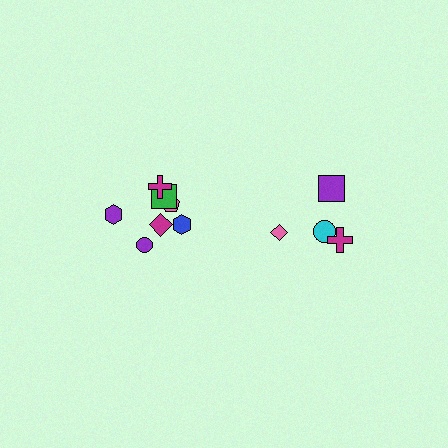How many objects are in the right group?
There are 4 objects.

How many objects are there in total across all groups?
There are 11 objects.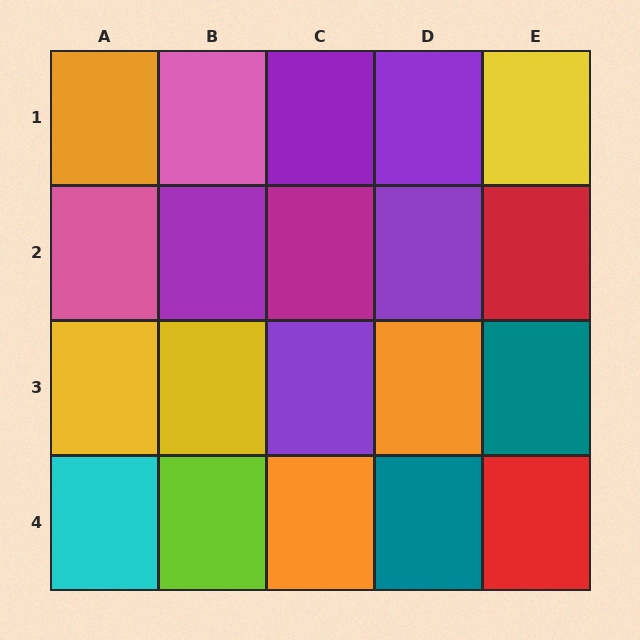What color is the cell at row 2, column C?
Magenta.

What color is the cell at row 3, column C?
Purple.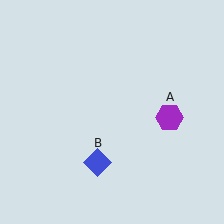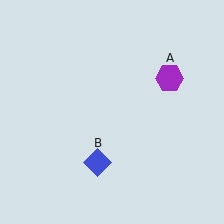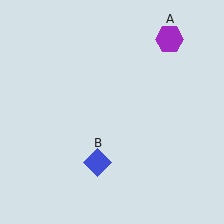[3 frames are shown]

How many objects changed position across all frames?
1 object changed position: purple hexagon (object A).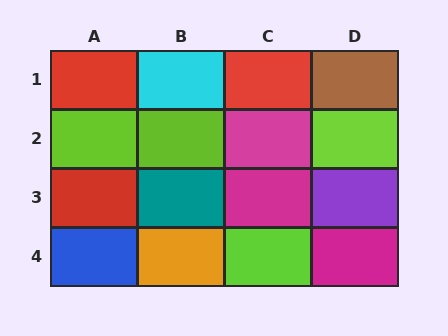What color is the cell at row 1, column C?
Red.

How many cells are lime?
4 cells are lime.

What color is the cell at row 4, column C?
Lime.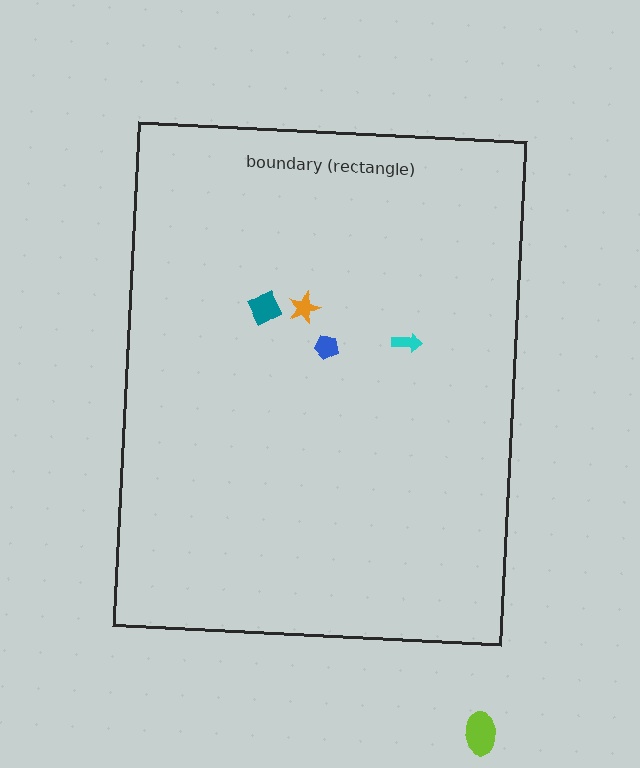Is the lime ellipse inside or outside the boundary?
Outside.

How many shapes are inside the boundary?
4 inside, 1 outside.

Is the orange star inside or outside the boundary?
Inside.